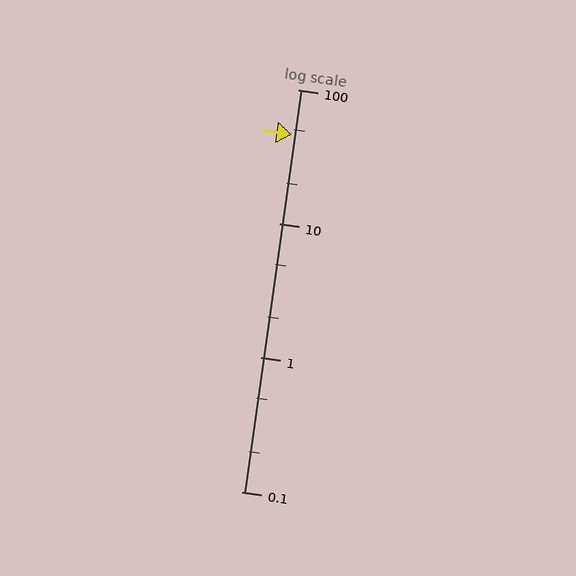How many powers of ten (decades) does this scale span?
The scale spans 3 decades, from 0.1 to 100.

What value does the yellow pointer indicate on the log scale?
The pointer indicates approximately 46.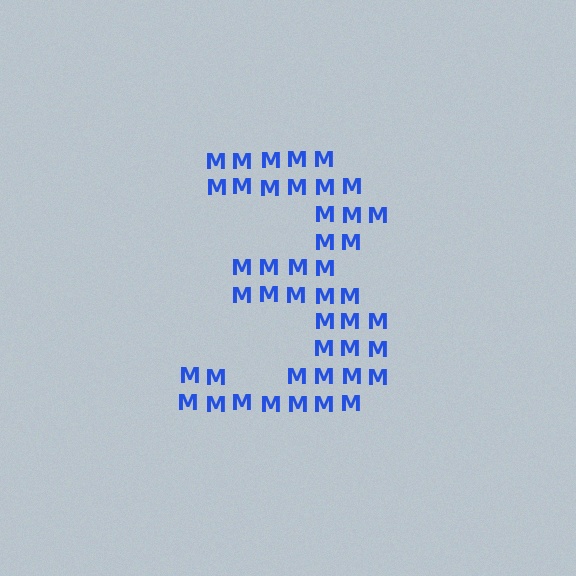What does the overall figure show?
The overall figure shows the digit 3.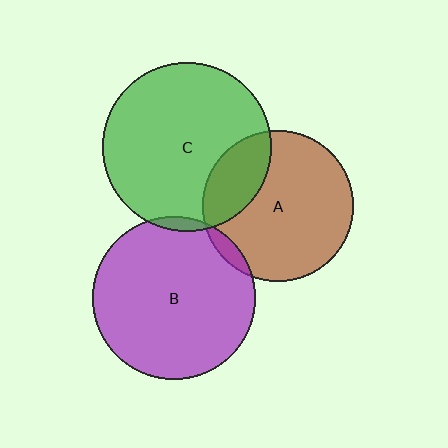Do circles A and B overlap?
Yes.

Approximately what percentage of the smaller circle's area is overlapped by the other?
Approximately 5%.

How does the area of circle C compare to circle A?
Approximately 1.3 times.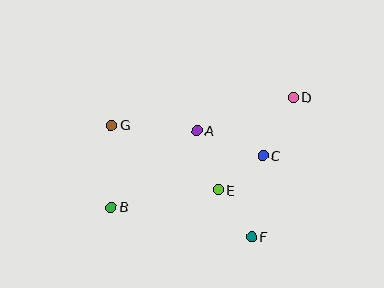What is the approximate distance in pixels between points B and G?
The distance between B and G is approximately 82 pixels.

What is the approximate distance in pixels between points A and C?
The distance between A and C is approximately 71 pixels.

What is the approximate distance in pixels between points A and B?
The distance between A and B is approximately 115 pixels.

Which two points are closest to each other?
Points C and E are closest to each other.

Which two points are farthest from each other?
Points B and D are farthest from each other.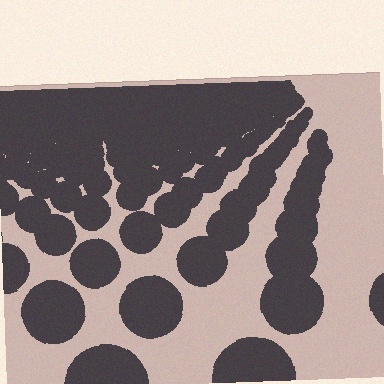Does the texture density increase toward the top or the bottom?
Density increases toward the top.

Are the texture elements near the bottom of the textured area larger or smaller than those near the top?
Larger. Near the bottom, elements are closer to the viewer and appear at a bigger on-screen size.